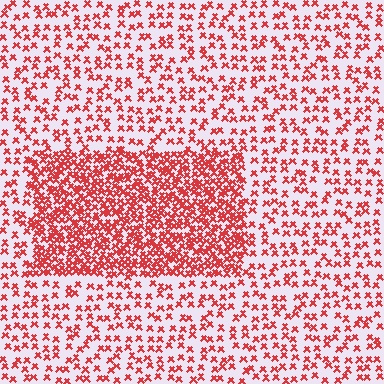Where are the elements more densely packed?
The elements are more densely packed inside the rectangle boundary.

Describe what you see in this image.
The image contains small red elements arranged at two different densities. A rectangle-shaped region is visible where the elements are more densely packed than the surrounding area.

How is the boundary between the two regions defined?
The boundary is defined by a change in element density (approximately 2.5x ratio). All elements are the same color, size, and shape.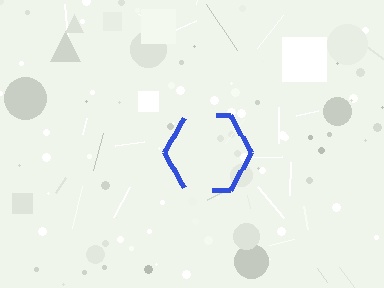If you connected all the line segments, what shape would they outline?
They would outline a hexagon.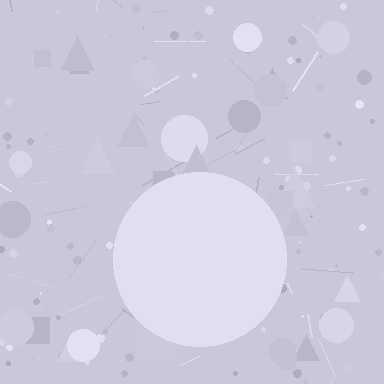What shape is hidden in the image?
A circle is hidden in the image.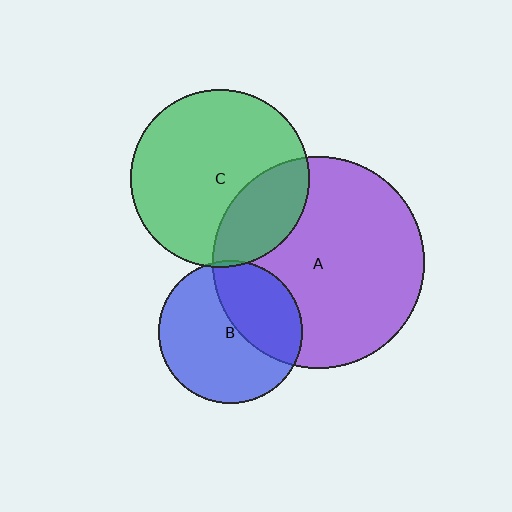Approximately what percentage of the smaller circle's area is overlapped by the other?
Approximately 40%.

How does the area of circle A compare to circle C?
Approximately 1.4 times.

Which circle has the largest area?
Circle A (purple).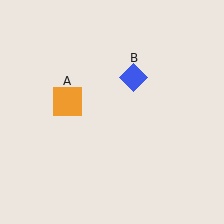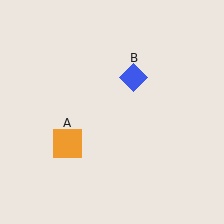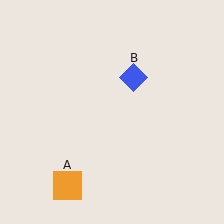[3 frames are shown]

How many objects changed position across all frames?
1 object changed position: orange square (object A).